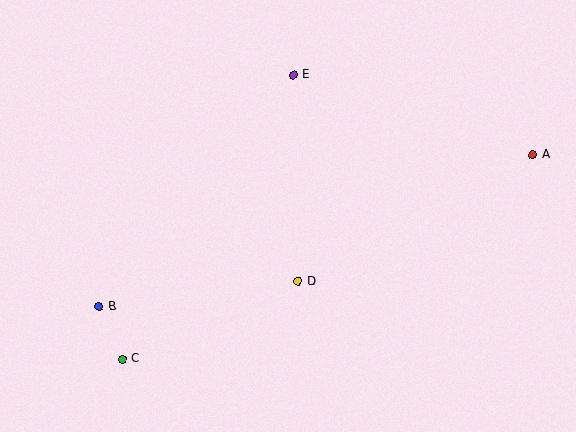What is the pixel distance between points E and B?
The distance between E and B is 302 pixels.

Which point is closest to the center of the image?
Point D at (298, 281) is closest to the center.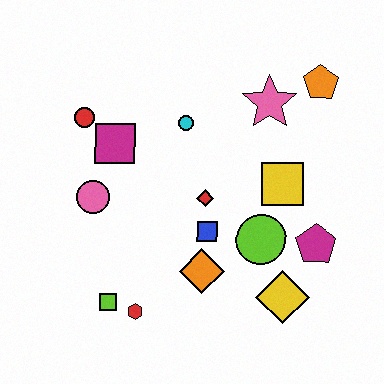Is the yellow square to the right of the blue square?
Yes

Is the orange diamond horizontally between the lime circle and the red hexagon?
Yes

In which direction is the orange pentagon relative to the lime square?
The orange pentagon is above the lime square.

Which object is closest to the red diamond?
The blue square is closest to the red diamond.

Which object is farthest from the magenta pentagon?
The red circle is farthest from the magenta pentagon.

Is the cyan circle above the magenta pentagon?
Yes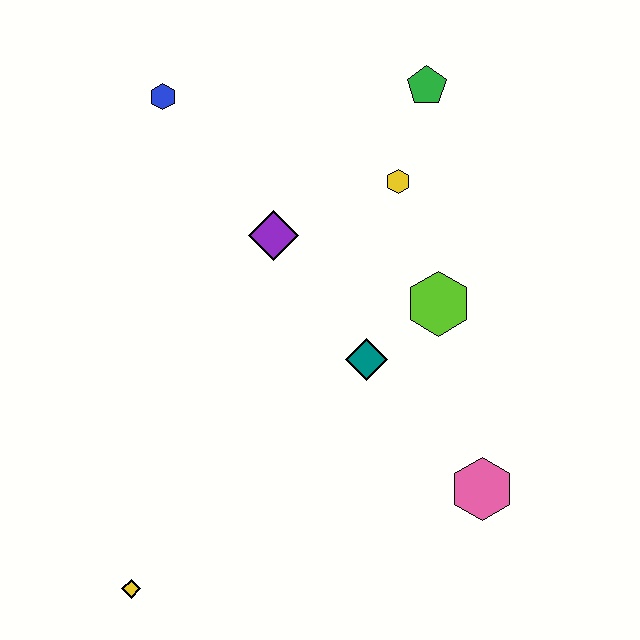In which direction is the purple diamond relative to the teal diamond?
The purple diamond is above the teal diamond.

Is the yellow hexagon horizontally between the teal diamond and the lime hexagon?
Yes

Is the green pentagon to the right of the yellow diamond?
Yes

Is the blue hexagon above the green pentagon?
No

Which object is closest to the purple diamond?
The yellow hexagon is closest to the purple diamond.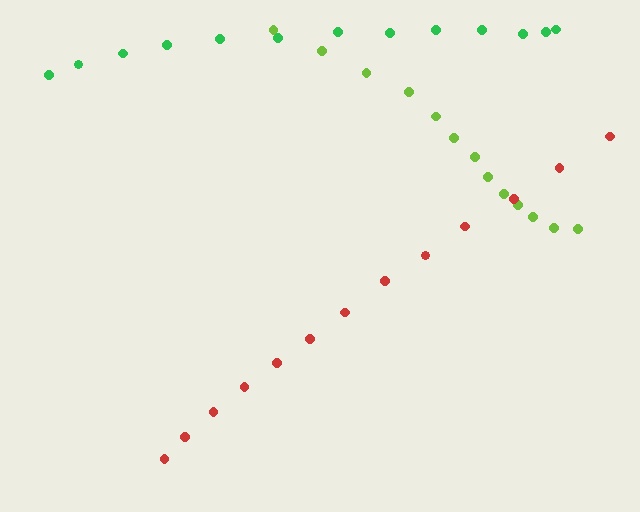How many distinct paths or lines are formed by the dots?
There are 3 distinct paths.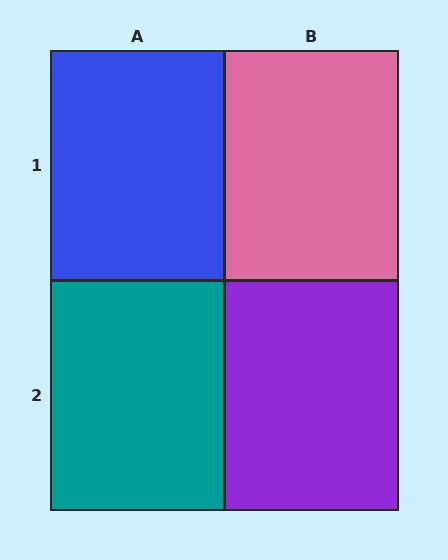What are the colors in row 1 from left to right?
Blue, pink.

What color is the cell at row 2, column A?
Teal.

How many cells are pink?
1 cell is pink.